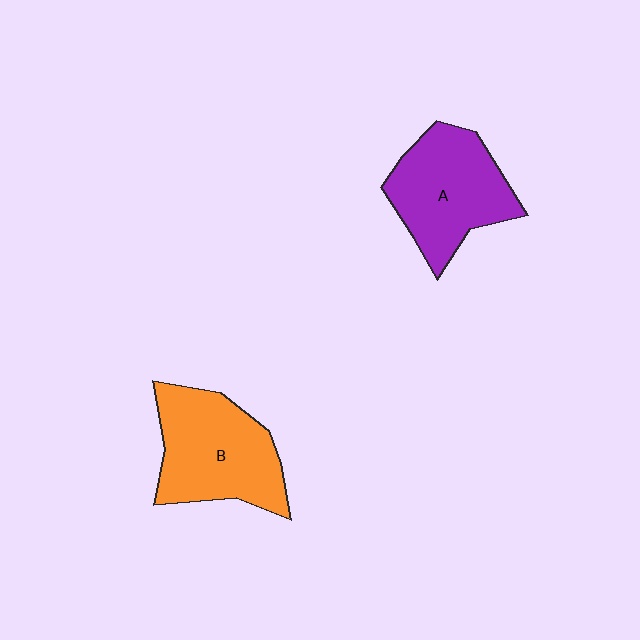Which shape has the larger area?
Shape B (orange).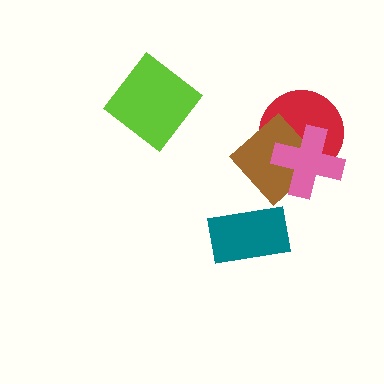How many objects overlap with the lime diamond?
0 objects overlap with the lime diamond.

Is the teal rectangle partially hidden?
No, no other shape covers it.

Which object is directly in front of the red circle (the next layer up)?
The brown diamond is directly in front of the red circle.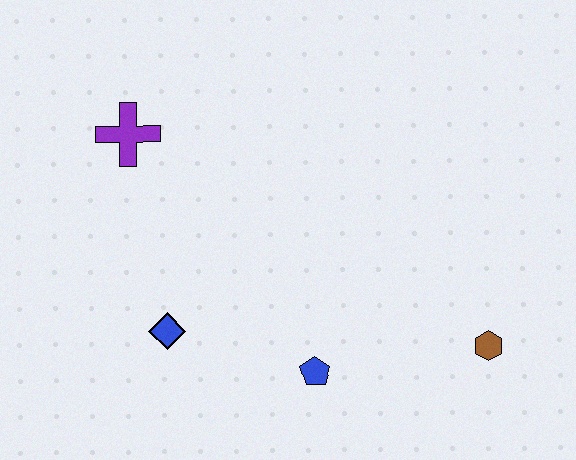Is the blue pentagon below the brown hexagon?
Yes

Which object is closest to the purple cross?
The blue diamond is closest to the purple cross.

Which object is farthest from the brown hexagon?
The purple cross is farthest from the brown hexagon.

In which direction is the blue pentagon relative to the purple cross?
The blue pentagon is below the purple cross.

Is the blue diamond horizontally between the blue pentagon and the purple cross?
Yes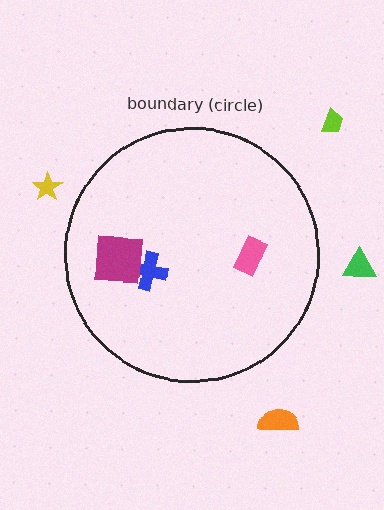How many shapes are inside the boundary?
3 inside, 4 outside.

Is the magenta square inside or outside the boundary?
Inside.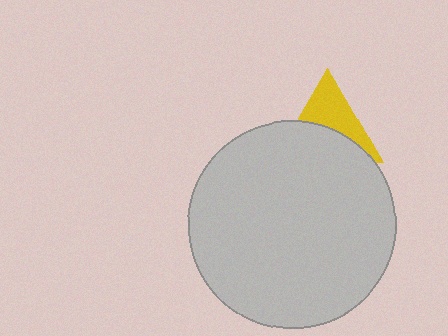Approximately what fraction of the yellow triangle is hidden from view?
Roughly 54% of the yellow triangle is hidden behind the light gray circle.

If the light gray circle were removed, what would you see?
You would see the complete yellow triangle.